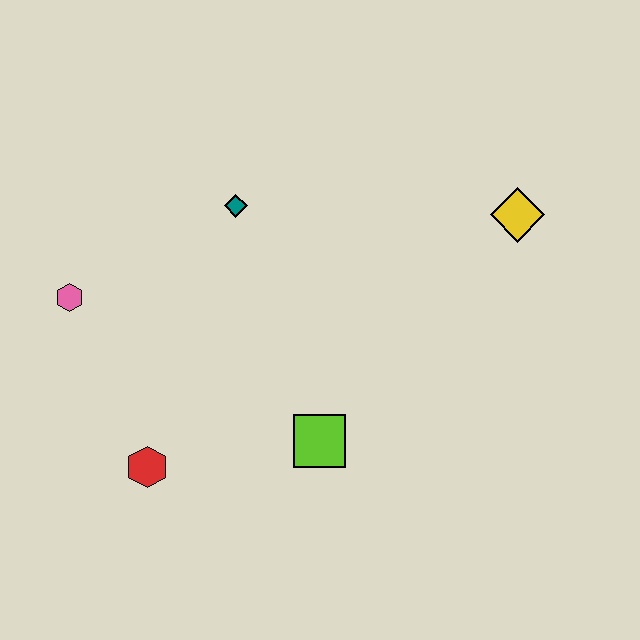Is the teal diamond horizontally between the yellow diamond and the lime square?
No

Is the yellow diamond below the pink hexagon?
No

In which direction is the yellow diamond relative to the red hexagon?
The yellow diamond is to the right of the red hexagon.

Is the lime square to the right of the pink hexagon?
Yes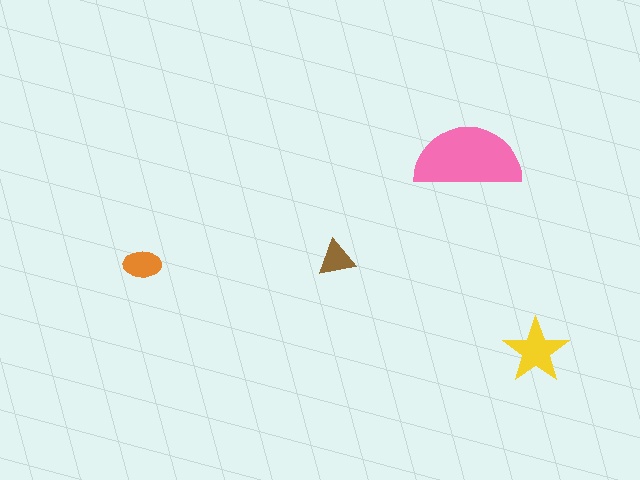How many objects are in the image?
There are 4 objects in the image.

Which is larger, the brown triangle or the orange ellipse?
The orange ellipse.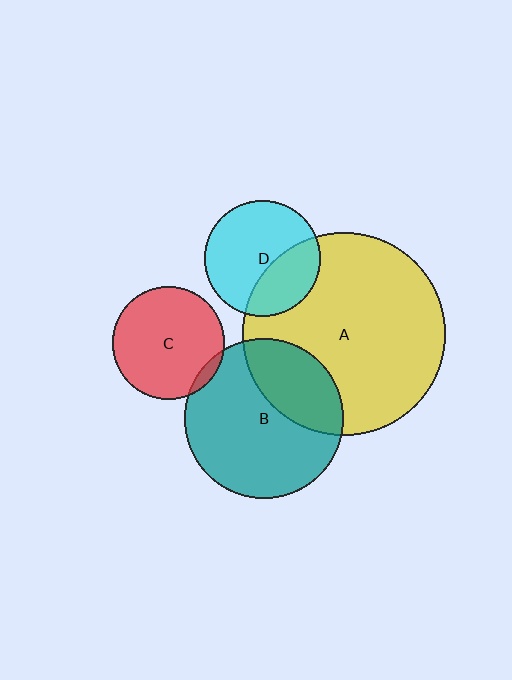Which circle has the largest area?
Circle A (yellow).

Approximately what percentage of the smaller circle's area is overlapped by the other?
Approximately 5%.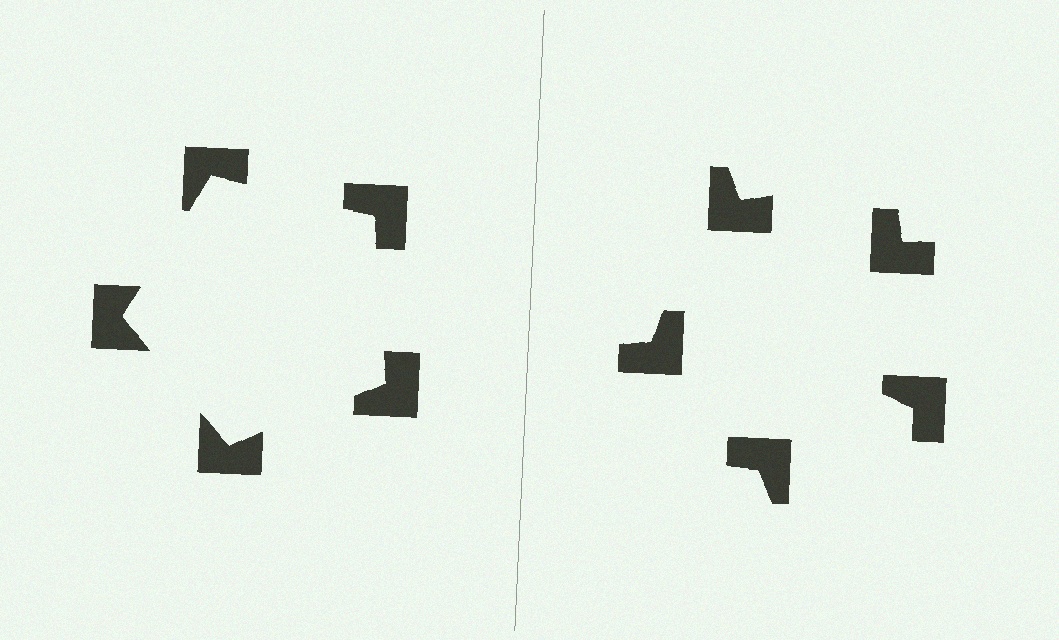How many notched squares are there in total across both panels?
10 — 5 on each side.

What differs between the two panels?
The notched squares are positioned identically on both sides; only the wedge orientations differ. On the left they align to a pentagon; on the right they are misaligned.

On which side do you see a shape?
An illusory pentagon appears on the left side. On the right side the wedge cuts are rotated, so no coherent shape forms.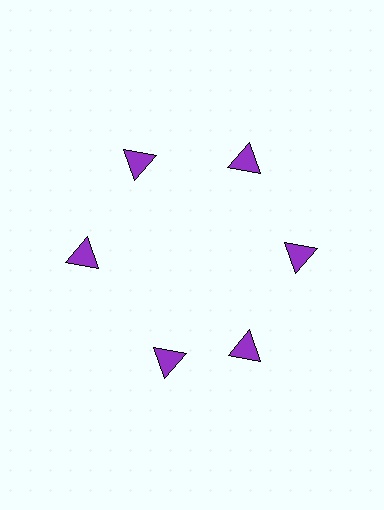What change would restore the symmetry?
The symmetry would be restored by rotating it back into even spacing with its neighbors so that all 6 triangles sit at equal angles and equal distance from the center.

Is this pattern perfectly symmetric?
No. The 6 purple triangles are arranged in a ring, but one element near the 7 o'clock position is rotated out of alignment along the ring, breaking the 6-fold rotational symmetry.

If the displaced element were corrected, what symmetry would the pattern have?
It would have 6-fold rotational symmetry — the pattern would map onto itself every 60 degrees.